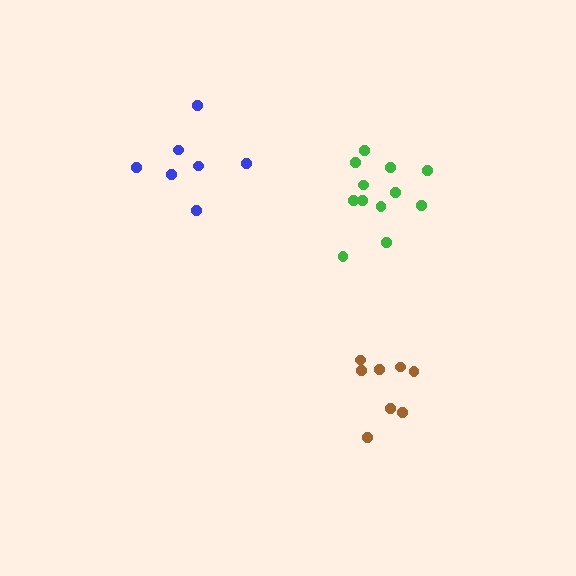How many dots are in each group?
Group 1: 7 dots, Group 2: 8 dots, Group 3: 12 dots (27 total).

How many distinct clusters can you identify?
There are 3 distinct clusters.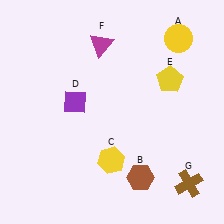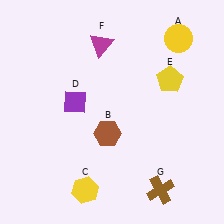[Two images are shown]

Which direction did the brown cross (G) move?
The brown cross (G) moved left.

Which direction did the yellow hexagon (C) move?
The yellow hexagon (C) moved down.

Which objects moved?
The objects that moved are: the brown hexagon (B), the yellow hexagon (C), the brown cross (G).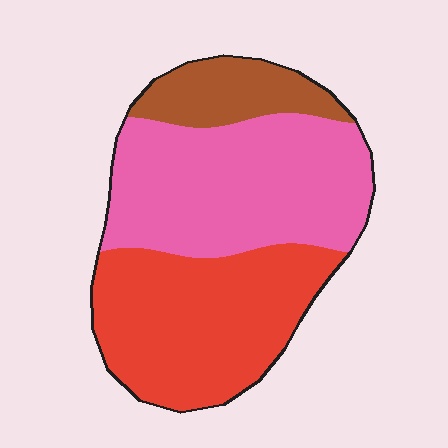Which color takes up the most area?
Pink, at roughly 45%.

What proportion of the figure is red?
Red covers roughly 40% of the figure.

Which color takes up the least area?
Brown, at roughly 15%.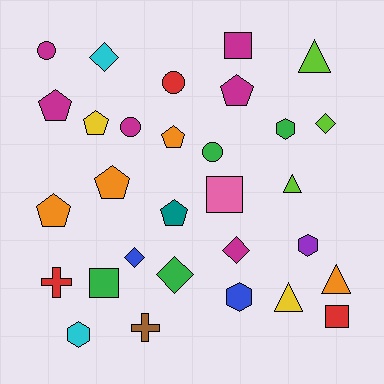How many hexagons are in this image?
There are 4 hexagons.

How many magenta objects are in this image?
There are 6 magenta objects.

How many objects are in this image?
There are 30 objects.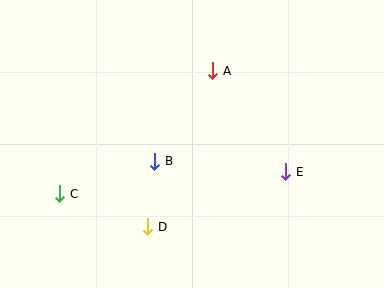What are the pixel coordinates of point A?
Point A is at (212, 71).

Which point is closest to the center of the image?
Point B at (155, 161) is closest to the center.